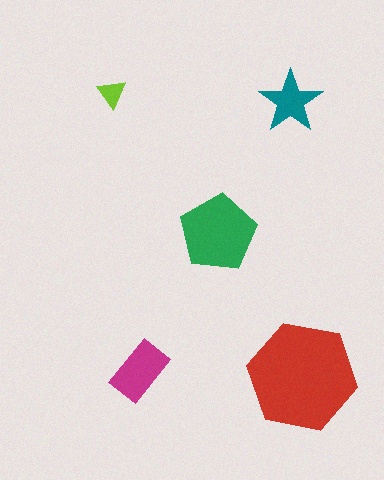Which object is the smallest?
The lime triangle.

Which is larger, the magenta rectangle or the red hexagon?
The red hexagon.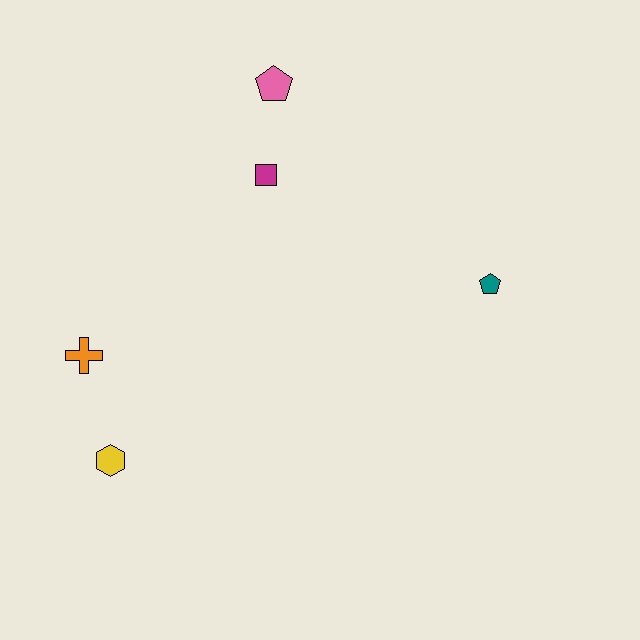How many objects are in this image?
There are 5 objects.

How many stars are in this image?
There are no stars.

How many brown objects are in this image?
There are no brown objects.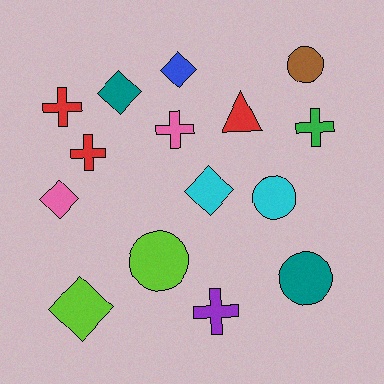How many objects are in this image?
There are 15 objects.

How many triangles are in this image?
There is 1 triangle.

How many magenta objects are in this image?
There are no magenta objects.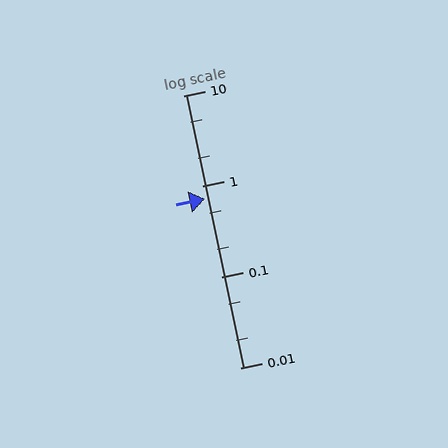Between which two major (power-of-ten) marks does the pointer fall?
The pointer is between 0.1 and 1.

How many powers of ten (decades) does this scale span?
The scale spans 3 decades, from 0.01 to 10.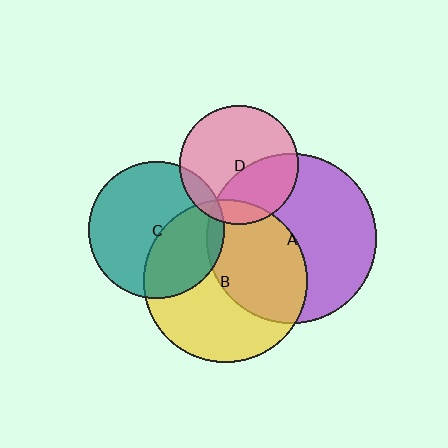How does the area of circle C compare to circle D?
Approximately 1.3 times.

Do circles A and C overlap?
Yes.